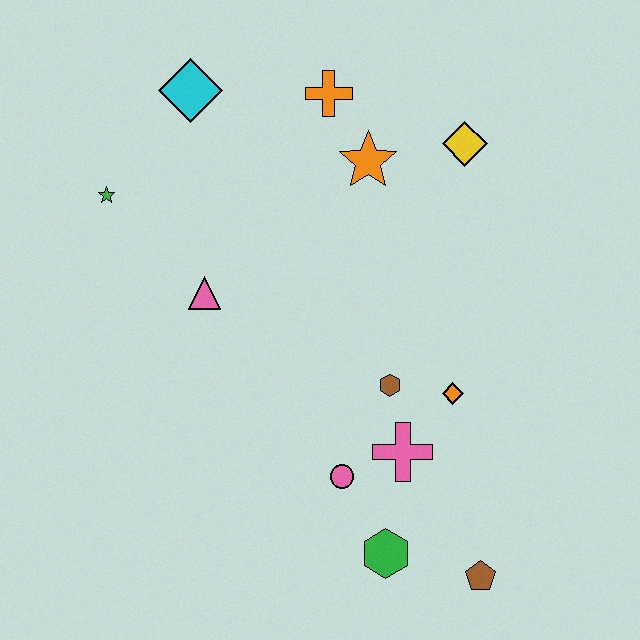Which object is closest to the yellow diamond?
The orange star is closest to the yellow diamond.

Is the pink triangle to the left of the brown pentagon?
Yes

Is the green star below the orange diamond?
No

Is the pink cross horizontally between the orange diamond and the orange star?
Yes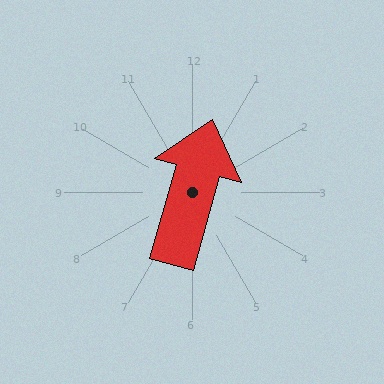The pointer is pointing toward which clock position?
Roughly 1 o'clock.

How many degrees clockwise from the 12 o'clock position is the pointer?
Approximately 15 degrees.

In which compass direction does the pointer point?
North.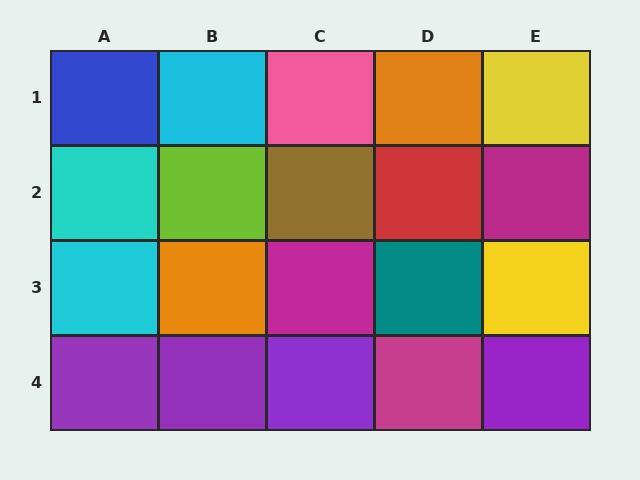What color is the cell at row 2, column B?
Lime.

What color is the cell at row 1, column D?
Orange.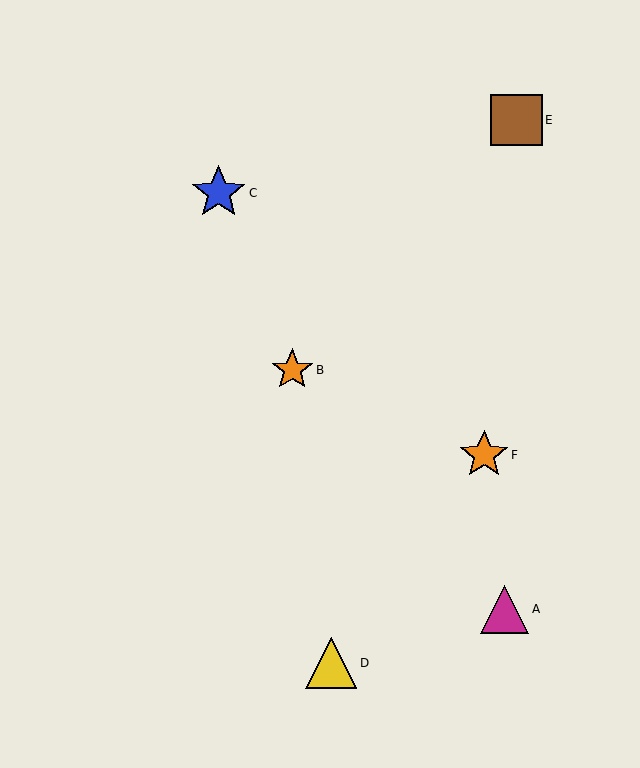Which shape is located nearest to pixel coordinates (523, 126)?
The brown square (labeled E) at (517, 120) is nearest to that location.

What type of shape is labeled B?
Shape B is an orange star.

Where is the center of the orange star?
The center of the orange star is at (292, 370).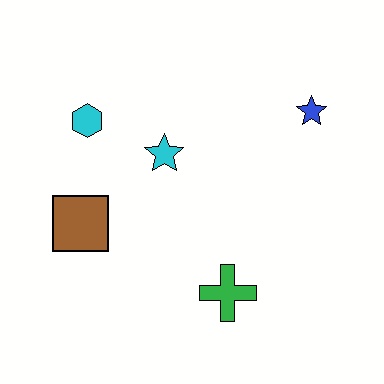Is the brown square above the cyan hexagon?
No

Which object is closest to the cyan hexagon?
The cyan star is closest to the cyan hexagon.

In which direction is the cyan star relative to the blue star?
The cyan star is to the left of the blue star.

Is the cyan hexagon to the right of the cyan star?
No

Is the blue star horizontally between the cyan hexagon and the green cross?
No